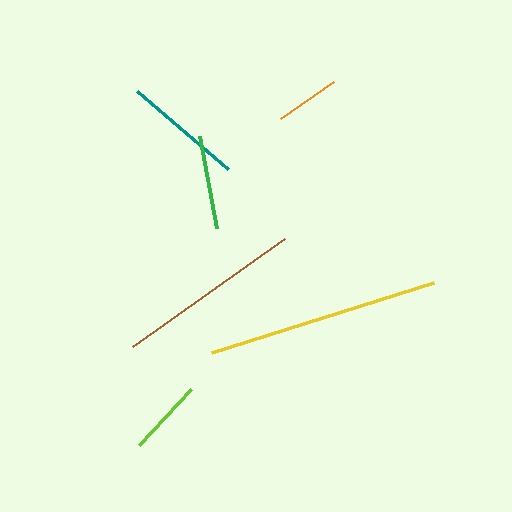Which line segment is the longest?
The yellow line is the longest at approximately 232 pixels.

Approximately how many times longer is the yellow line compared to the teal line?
The yellow line is approximately 1.9 times the length of the teal line.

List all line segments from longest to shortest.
From longest to shortest: yellow, brown, teal, green, lime, orange.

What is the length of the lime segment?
The lime segment is approximately 76 pixels long.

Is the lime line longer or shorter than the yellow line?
The yellow line is longer than the lime line.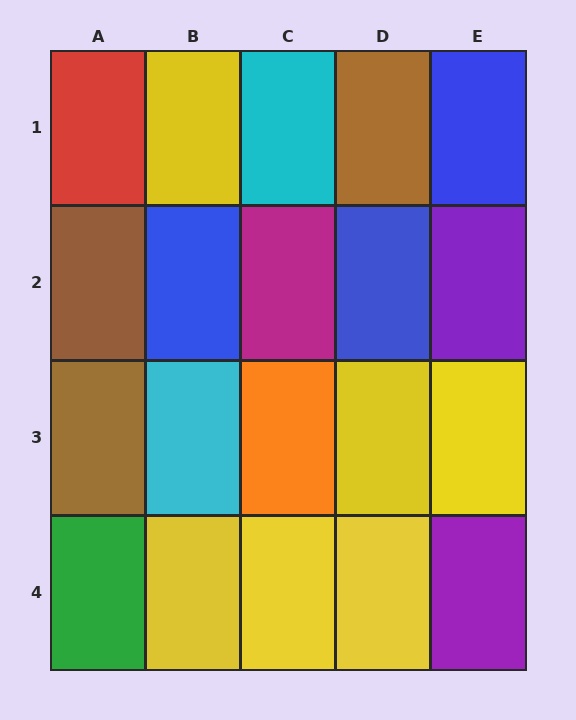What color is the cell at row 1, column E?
Blue.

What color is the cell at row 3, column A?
Brown.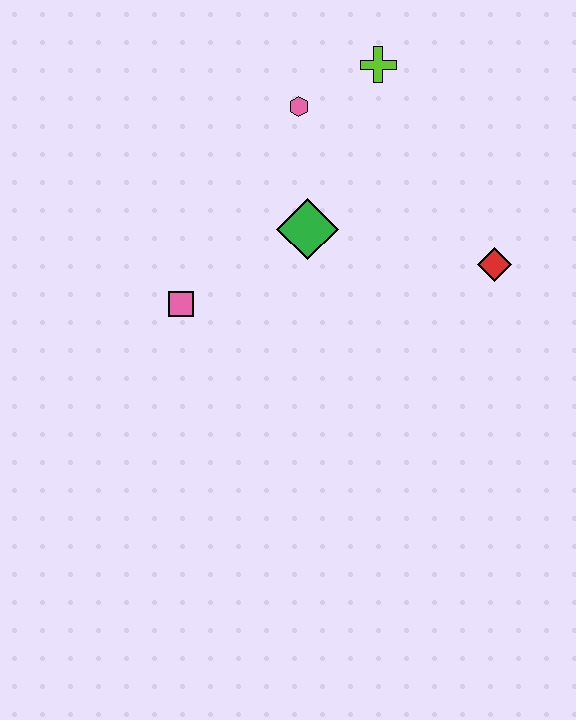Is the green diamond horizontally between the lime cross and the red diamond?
No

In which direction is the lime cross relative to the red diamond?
The lime cross is above the red diamond.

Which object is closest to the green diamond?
The pink hexagon is closest to the green diamond.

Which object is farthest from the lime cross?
The pink square is farthest from the lime cross.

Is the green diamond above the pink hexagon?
No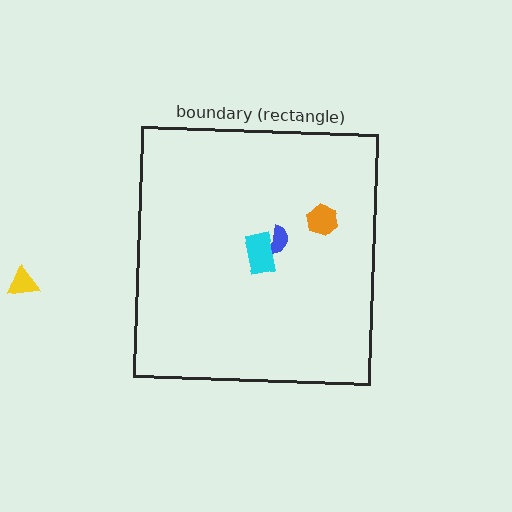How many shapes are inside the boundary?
3 inside, 1 outside.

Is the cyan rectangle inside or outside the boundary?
Inside.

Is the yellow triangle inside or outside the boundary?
Outside.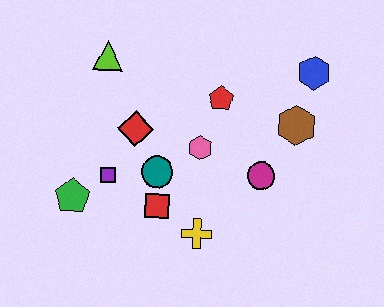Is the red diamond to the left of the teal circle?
Yes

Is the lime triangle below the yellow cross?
No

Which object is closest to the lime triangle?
The red diamond is closest to the lime triangle.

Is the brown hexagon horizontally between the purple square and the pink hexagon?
No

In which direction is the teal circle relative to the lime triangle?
The teal circle is below the lime triangle.